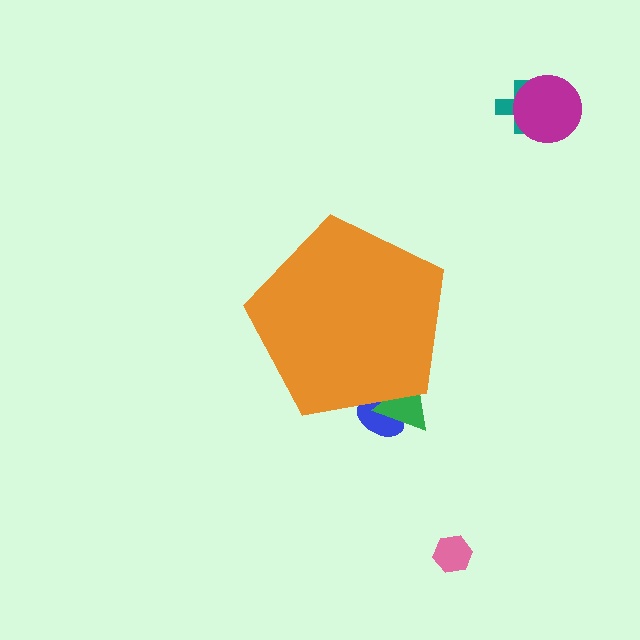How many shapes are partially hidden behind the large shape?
2 shapes are partially hidden.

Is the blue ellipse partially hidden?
Yes, the blue ellipse is partially hidden behind the orange pentagon.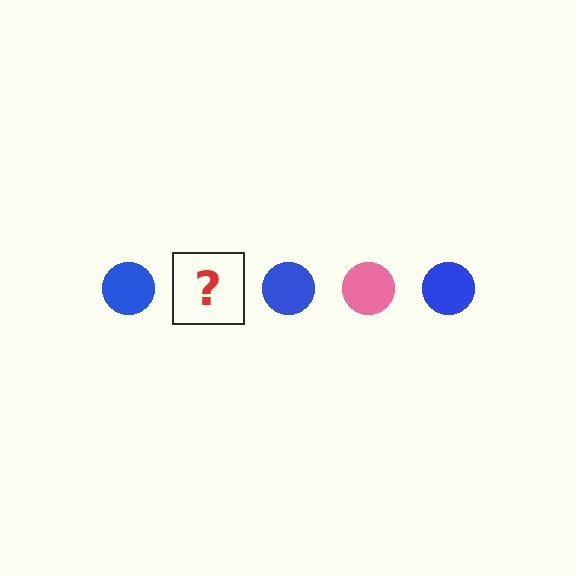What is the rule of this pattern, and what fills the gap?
The rule is that the pattern cycles through blue, pink circles. The gap should be filled with a pink circle.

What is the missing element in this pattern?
The missing element is a pink circle.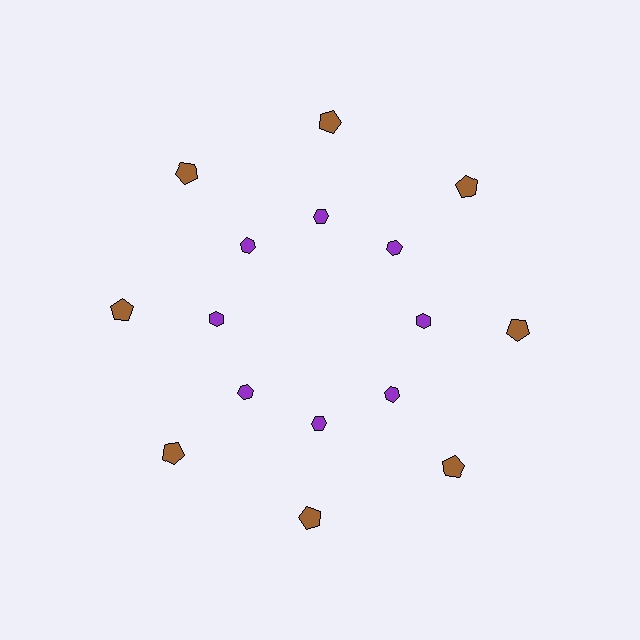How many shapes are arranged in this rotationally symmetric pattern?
There are 16 shapes, arranged in 8 groups of 2.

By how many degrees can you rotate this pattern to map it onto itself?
The pattern maps onto itself every 45 degrees of rotation.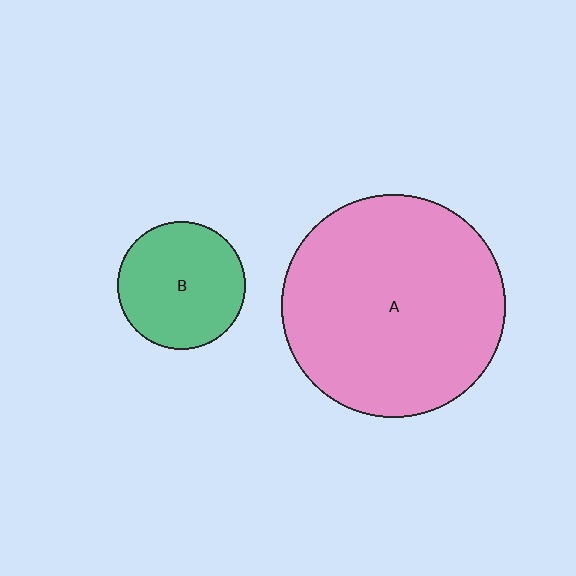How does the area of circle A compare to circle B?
Approximately 3.0 times.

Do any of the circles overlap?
No, none of the circles overlap.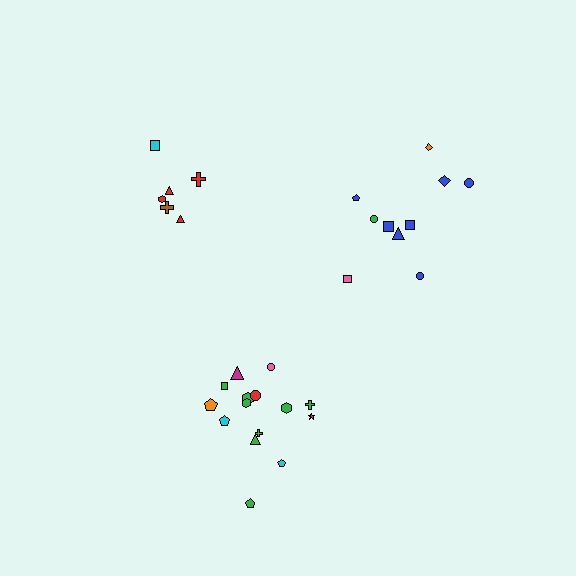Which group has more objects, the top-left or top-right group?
The top-right group.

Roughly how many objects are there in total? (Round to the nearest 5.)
Roughly 30 objects in total.